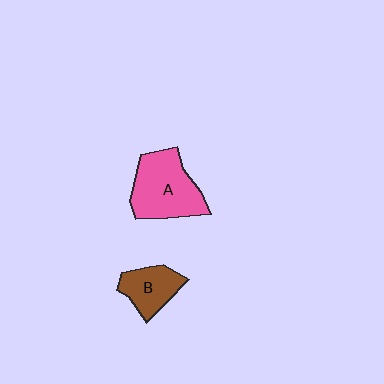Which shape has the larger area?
Shape A (pink).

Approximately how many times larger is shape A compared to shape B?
Approximately 1.7 times.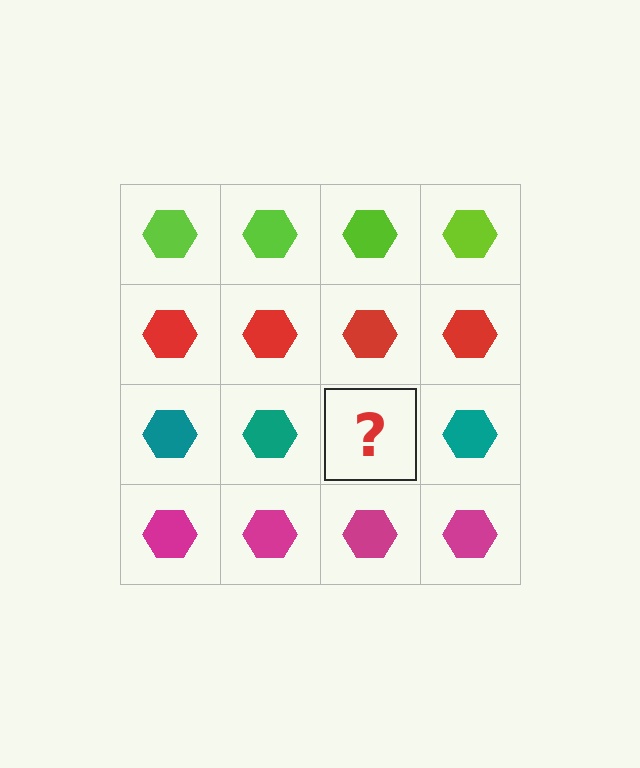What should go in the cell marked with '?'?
The missing cell should contain a teal hexagon.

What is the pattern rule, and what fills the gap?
The rule is that each row has a consistent color. The gap should be filled with a teal hexagon.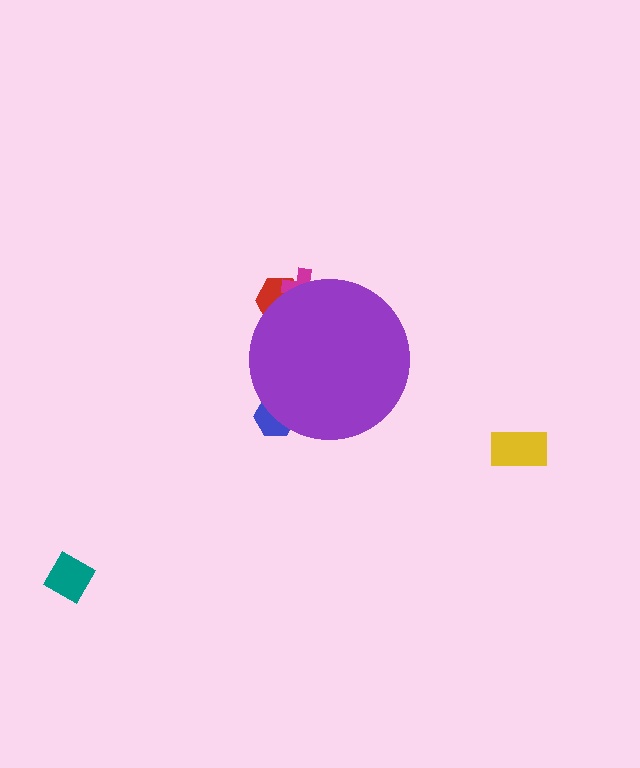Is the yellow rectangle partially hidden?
No, the yellow rectangle is fully visible.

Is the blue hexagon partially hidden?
Yes, the blue hexagon is partially hidden behind the purple circle.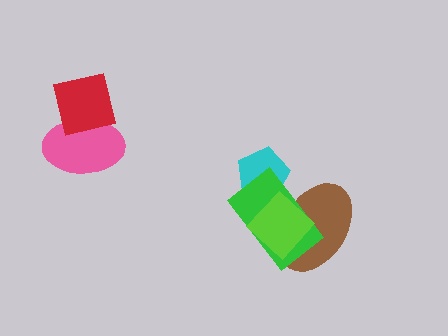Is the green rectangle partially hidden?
Yes, it is partially covered by another shape.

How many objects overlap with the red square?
1 object overlaps with the red square.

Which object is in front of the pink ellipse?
The red square is in front of the pink ellipse.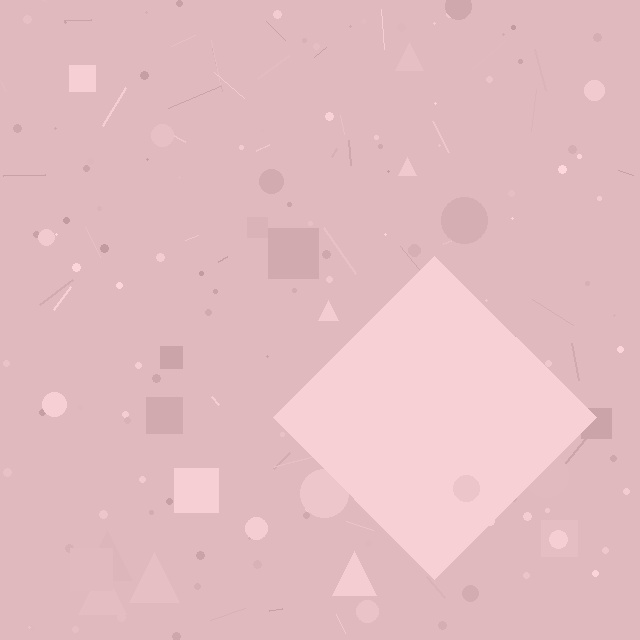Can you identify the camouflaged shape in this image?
The camouflaged shape is a diamond.